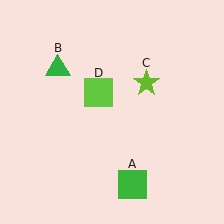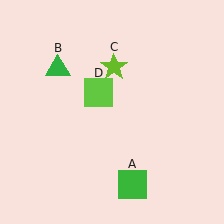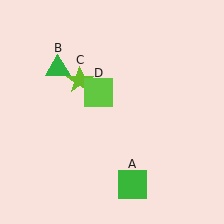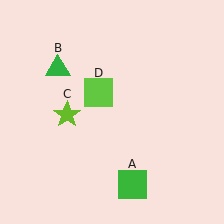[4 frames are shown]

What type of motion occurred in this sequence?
The lime star (object C) rotated counterclockwise around the center of the scene.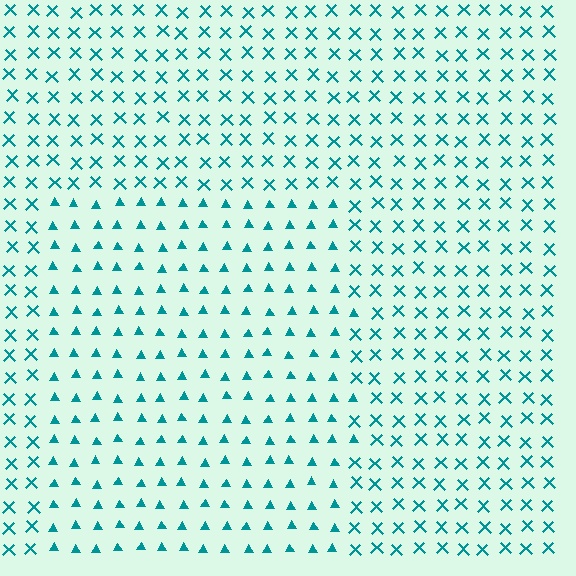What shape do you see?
I see a rectangle.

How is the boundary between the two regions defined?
The boundary is defined by a change in element shape: triangles inside vs. X marks outside. All elements share the same color and spacing.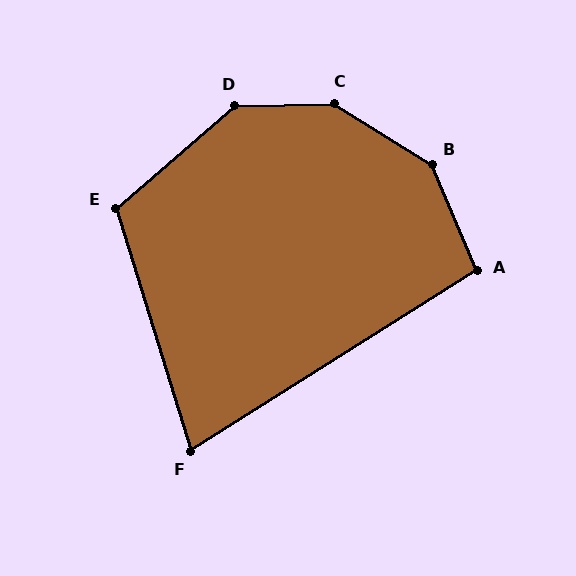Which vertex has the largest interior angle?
C, at approximately 147 degrees.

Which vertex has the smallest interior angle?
F, at approximately 75 degrees.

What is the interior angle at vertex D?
Approximately 140 degrees (obtuse).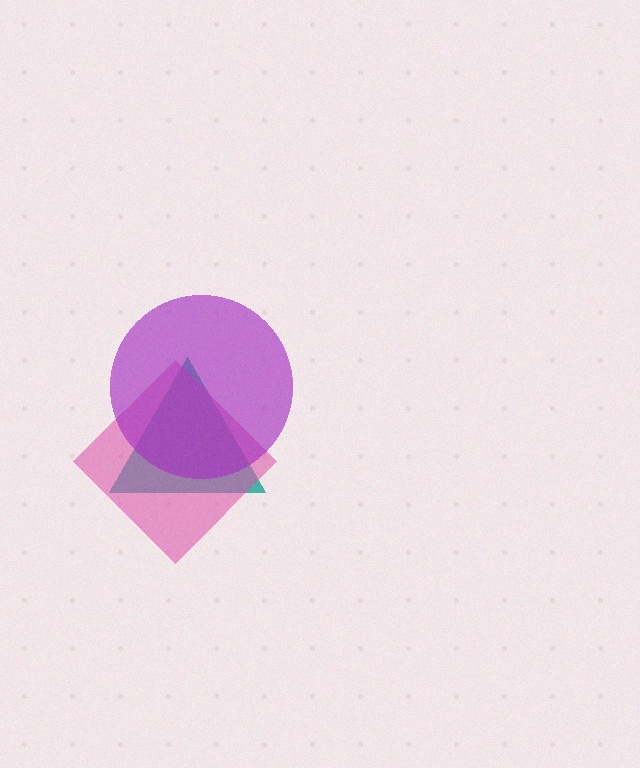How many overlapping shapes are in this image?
There are 3 overlapping shapes in the image.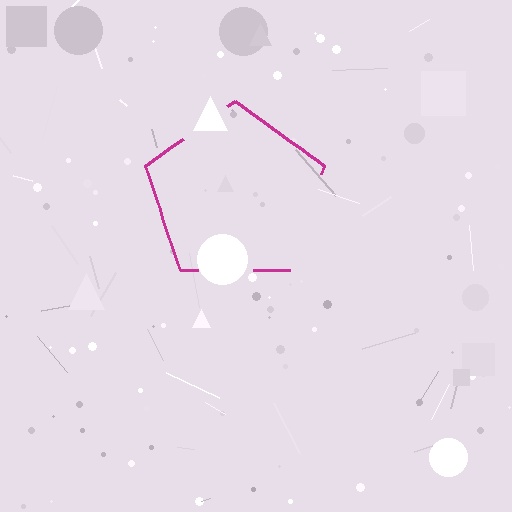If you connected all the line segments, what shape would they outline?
They would outline a pentagon.